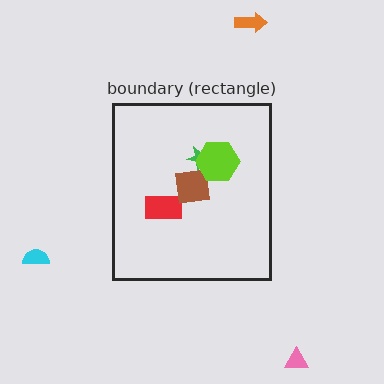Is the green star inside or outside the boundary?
Inside.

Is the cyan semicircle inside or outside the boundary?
Outside.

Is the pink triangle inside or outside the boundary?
Outside.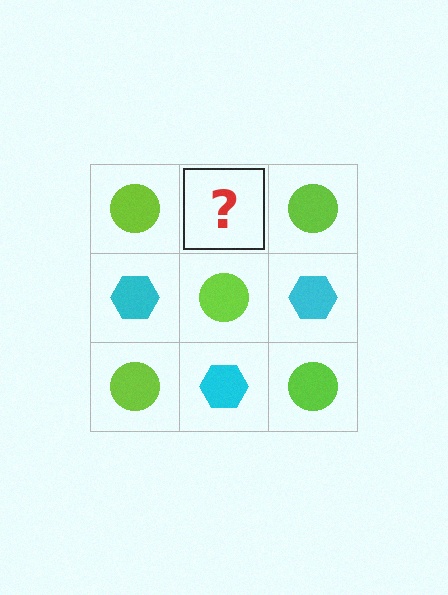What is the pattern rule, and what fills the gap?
The rule is that it alternates lime circle and cyan hexagon in a checkerboard pattern. The gap should be filled with a cyan hexagon.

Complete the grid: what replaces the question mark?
The question mark should be replaced with a cyan hexagon.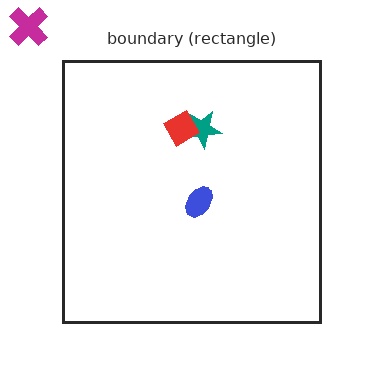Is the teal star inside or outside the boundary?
Inside.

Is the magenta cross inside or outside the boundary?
Outside.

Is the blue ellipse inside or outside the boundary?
Inside.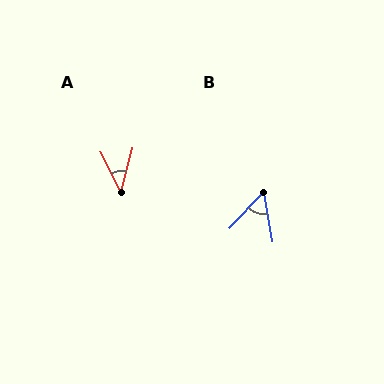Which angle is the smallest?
A, at approximately 41 degrees.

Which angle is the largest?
B, at approximately 54 degrees.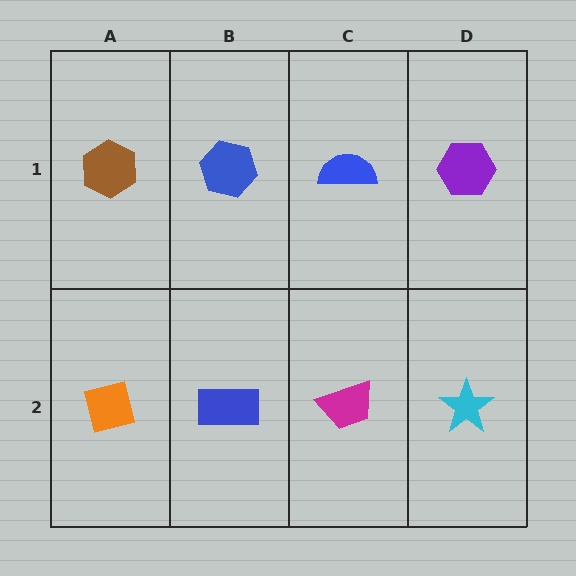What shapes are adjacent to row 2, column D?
A purple hexagon (row 1, column D), a magenta trapezoid (row 2, column C).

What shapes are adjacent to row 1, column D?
A cyan star (row 2, column D), a blue semicircle (row 1, column C).